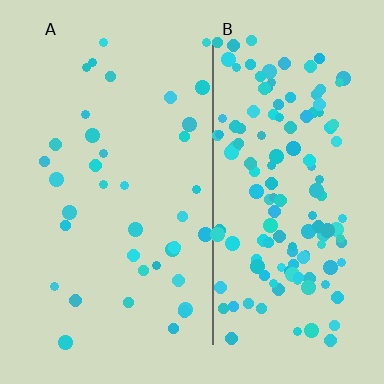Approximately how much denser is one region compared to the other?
Approximately 3.7× — region B over region A.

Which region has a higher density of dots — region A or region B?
B (the right).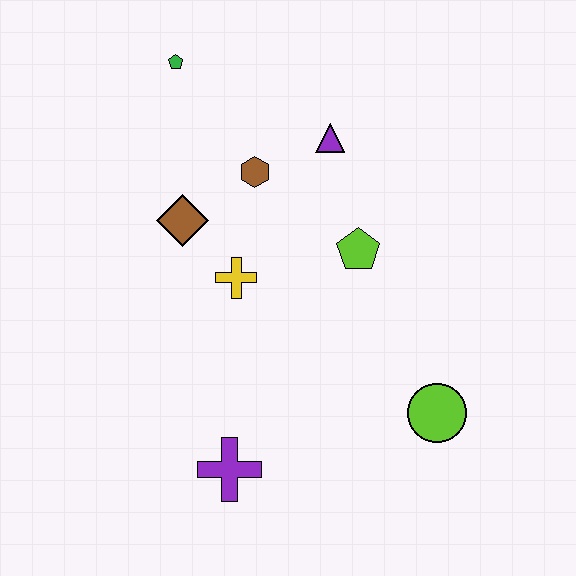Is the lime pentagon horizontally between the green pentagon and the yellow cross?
No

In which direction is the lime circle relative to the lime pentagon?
The lime circle is below the lime pentagon.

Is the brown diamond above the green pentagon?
No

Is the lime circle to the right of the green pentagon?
Yes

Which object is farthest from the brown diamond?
The lime circle is farthest from the brown diamond.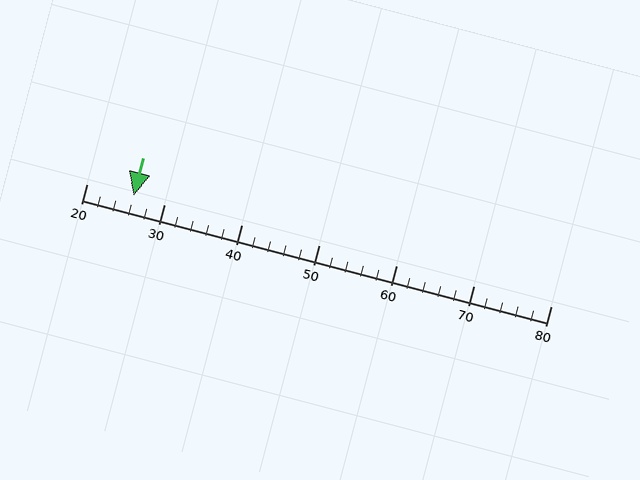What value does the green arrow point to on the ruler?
The green arrow points to approximately 26.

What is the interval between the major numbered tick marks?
The major tick marks are spaced 10 units apart.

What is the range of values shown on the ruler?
The ruler shows values from 20 to 80.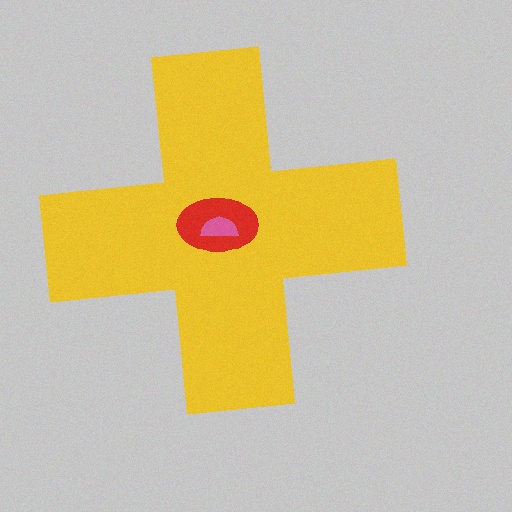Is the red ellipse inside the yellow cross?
Yes.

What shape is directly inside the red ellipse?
The pink semicircle.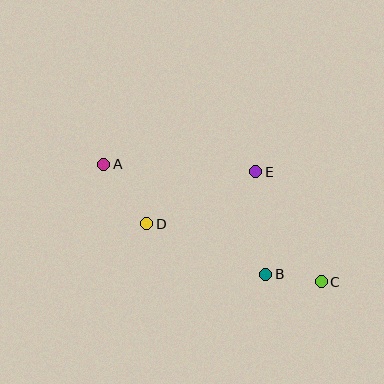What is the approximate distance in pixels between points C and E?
The distance between C and E is approximately 128 pixels.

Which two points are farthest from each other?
Points A and C are farthest from each other.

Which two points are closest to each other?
Points B and C are closest to each other.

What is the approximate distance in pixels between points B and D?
The distance between B and D is approximately 129 pixels.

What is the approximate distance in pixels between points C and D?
The distance between C and D is approximately 184 pixels.